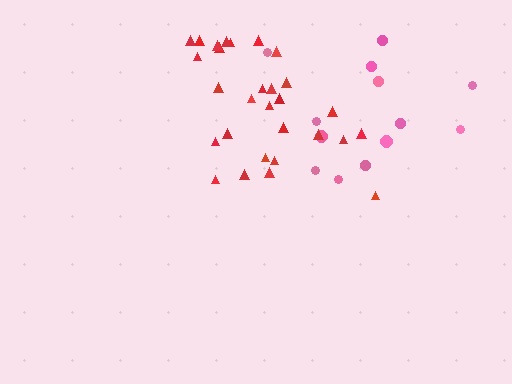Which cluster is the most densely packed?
Red.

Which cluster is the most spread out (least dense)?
Pink.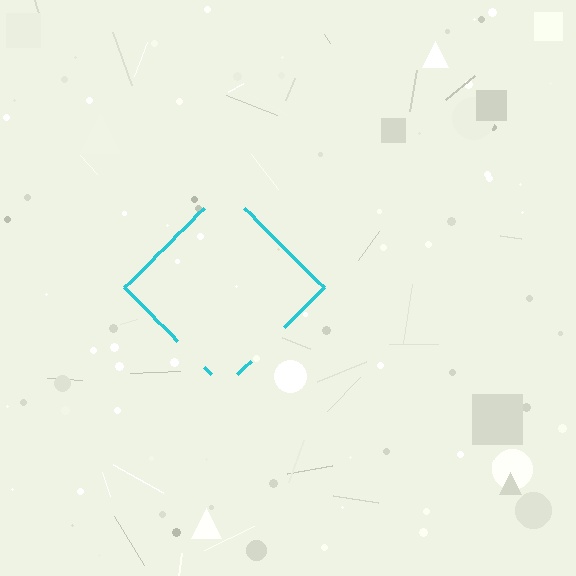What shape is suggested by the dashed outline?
The dashed outline suggests a diamond.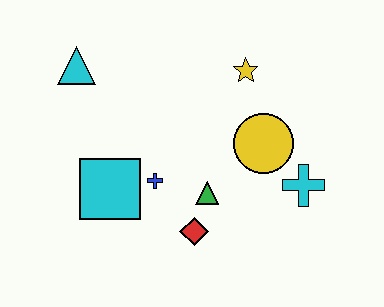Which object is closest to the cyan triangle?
The cyan square is closest to the cyan triangle.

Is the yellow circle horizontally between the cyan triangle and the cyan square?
No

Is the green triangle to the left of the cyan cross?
Yes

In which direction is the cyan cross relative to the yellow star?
The cyan cross is below the yellow star.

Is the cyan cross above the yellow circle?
No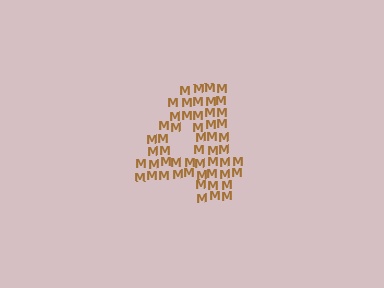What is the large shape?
The large shape is the digit 4.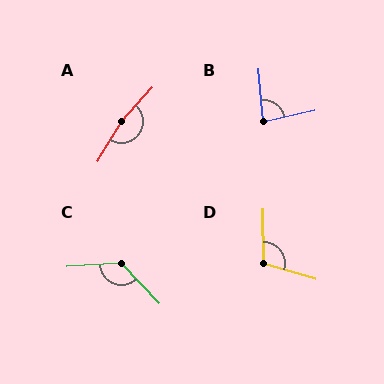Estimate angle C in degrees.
Approximately 130 degrees.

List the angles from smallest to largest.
B (82°), D (106°), C (130°), A (169°).